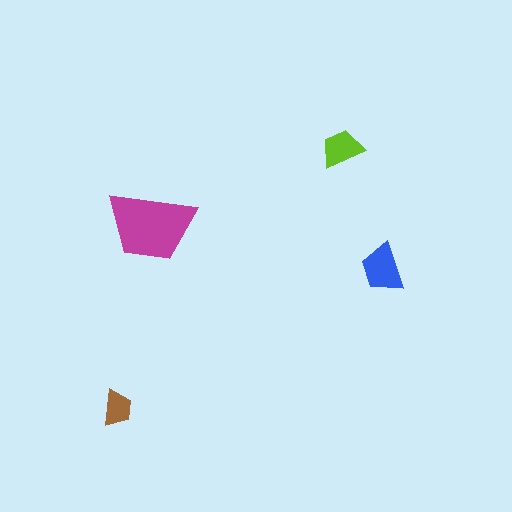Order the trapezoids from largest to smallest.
the magenta one, the blue one, the lime one, the brown one.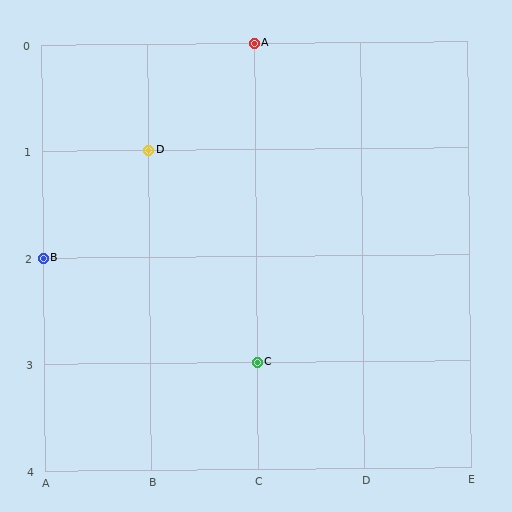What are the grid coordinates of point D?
Point D is at grid coordinates (B, 1).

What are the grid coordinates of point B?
Point B is at grid coordinates (A, 2).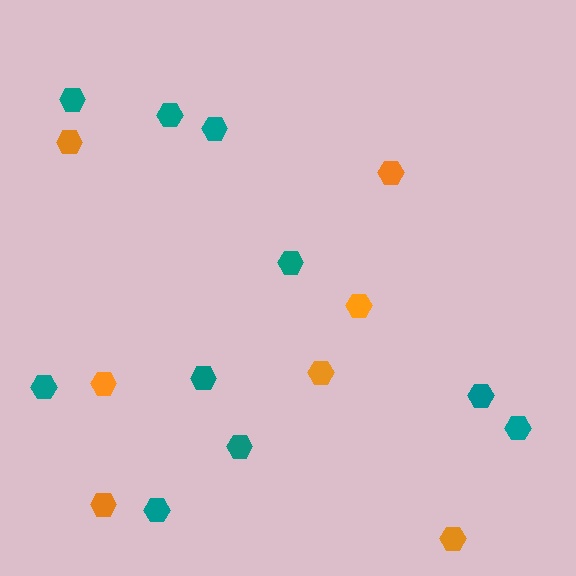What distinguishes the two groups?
There are 2 groups: one group of teal hexagons (10) and one group of orange hexagons (7).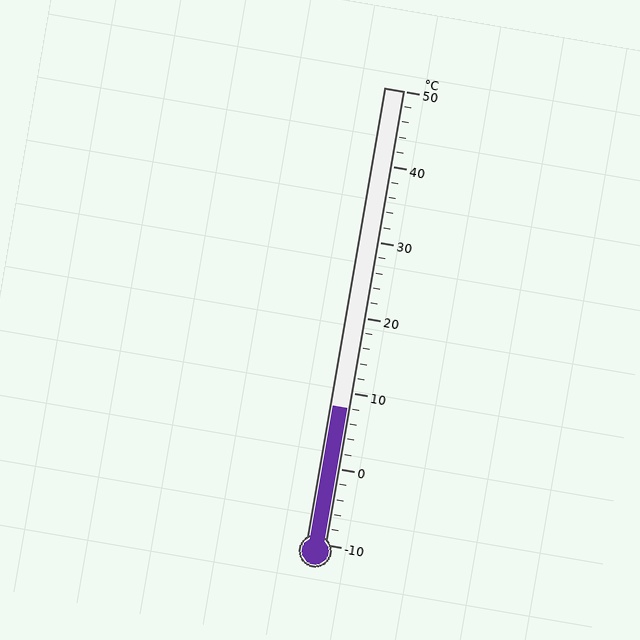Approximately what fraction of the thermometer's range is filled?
The thermometer is filled to approximately 30% of its range.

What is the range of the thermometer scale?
The thermometer scale ranges from -10°C to 50°C.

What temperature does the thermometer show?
The thermometer shows approximately 8°C.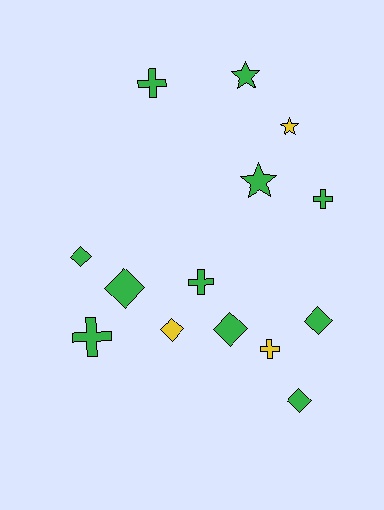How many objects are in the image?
There are 14 objects.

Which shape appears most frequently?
Diamond, with 6 objects.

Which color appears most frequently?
Green, with 11 objects.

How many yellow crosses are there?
There is 1 yellow cross.